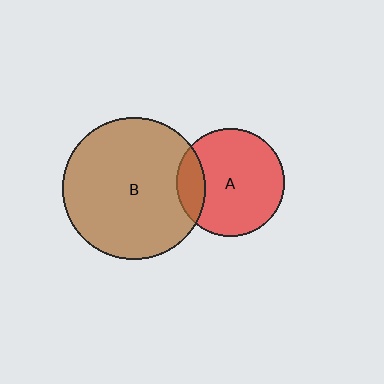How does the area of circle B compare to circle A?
Approximately 1.7 times.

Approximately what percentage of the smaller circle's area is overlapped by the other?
Approximately 15%.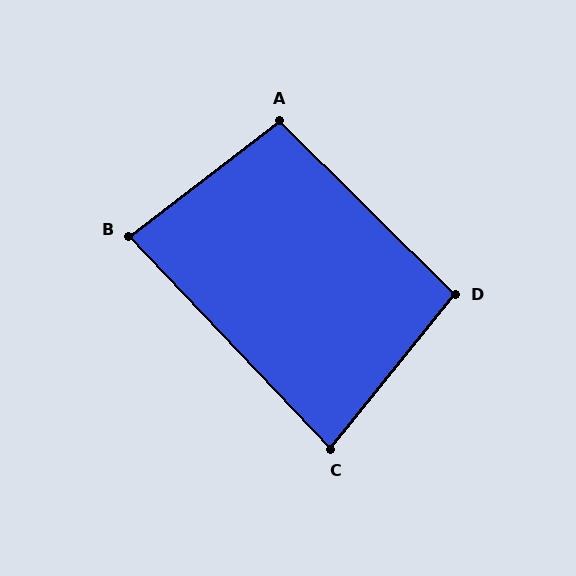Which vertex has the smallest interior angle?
C, at approximately 82 degrees.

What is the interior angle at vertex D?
Approximately 96 degrees (obtuse).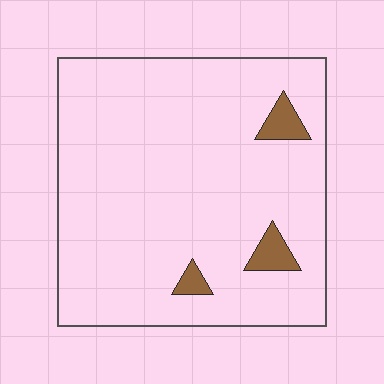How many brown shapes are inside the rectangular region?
3.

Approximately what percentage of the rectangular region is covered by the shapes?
Approximately 5%.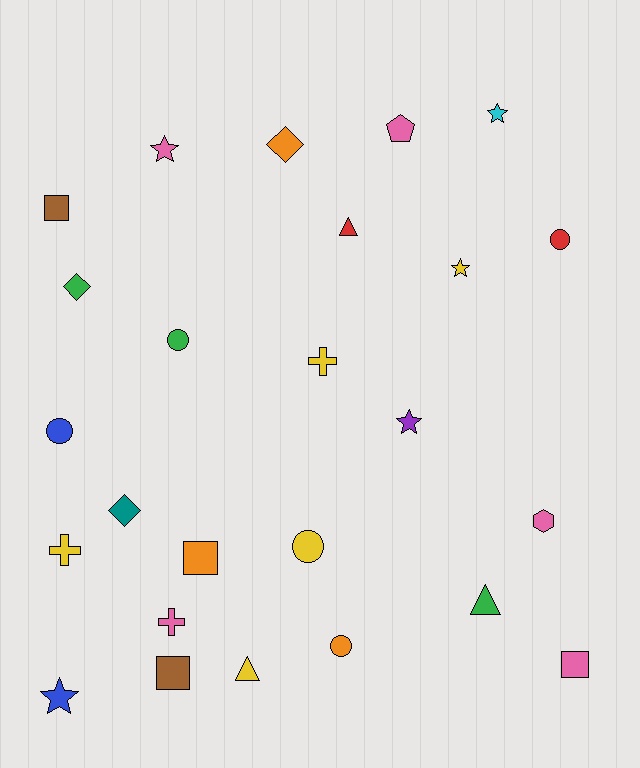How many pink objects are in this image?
There are 5 pink objects.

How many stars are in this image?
There are 5 stars.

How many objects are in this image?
There are 25 objects.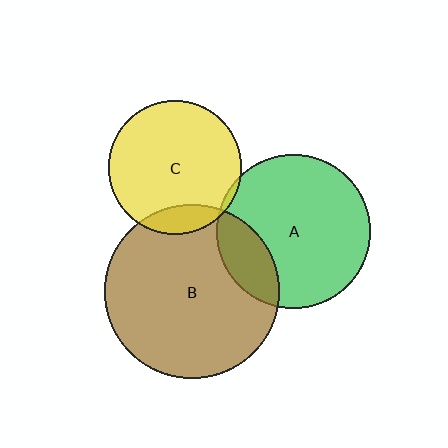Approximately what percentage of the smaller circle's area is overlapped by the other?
Approximately 5%.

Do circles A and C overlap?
Yes.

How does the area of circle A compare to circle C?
Approximately 1.3 times.